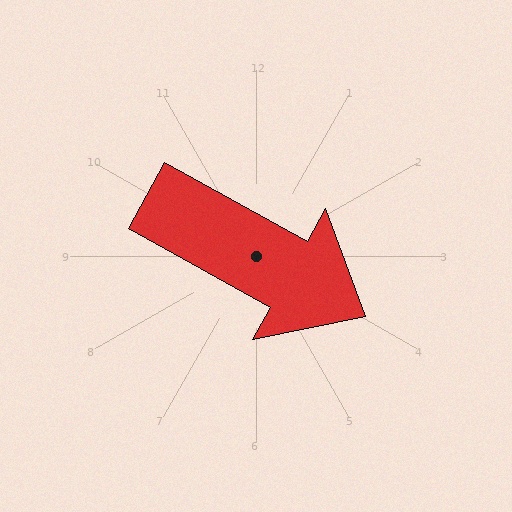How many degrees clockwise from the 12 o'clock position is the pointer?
Approximately 119 degrees.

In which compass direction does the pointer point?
Southeast.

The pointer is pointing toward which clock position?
Roughly 4 o'clock.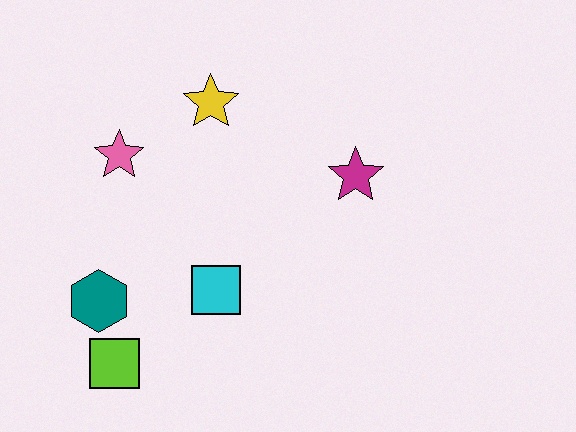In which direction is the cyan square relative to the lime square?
The cyan square is to the right of the lime square.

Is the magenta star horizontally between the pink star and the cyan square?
No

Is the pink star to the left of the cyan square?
Yes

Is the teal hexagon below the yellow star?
Yes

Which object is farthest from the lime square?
The magenta star is farthest from the lime square.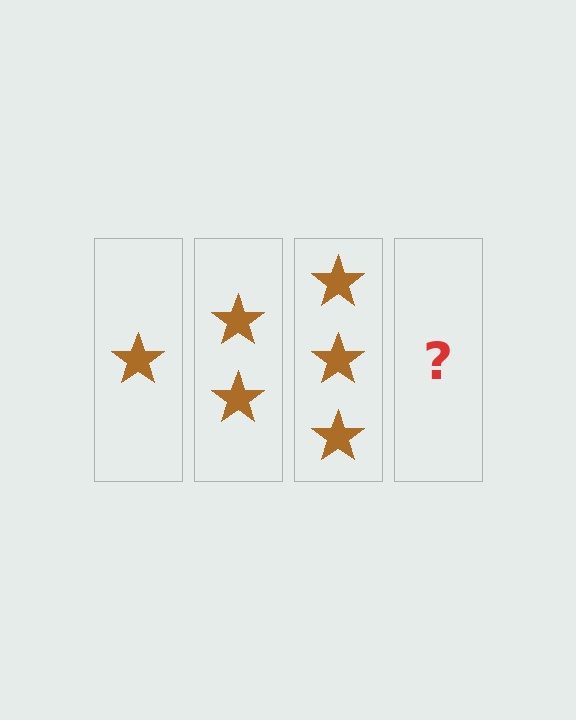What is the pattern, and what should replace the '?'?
The pattern is that each step adds one more star. The '?' should be 4 stars.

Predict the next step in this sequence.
The next step is 4 stars.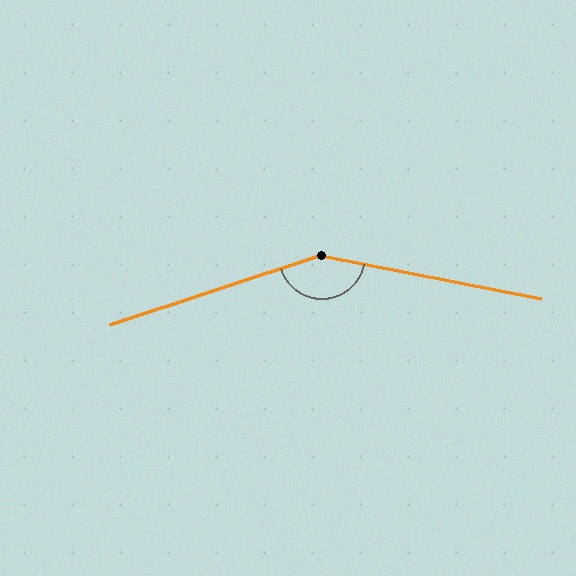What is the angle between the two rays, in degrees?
Approximately 151 degrees.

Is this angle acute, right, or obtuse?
It is obtuse.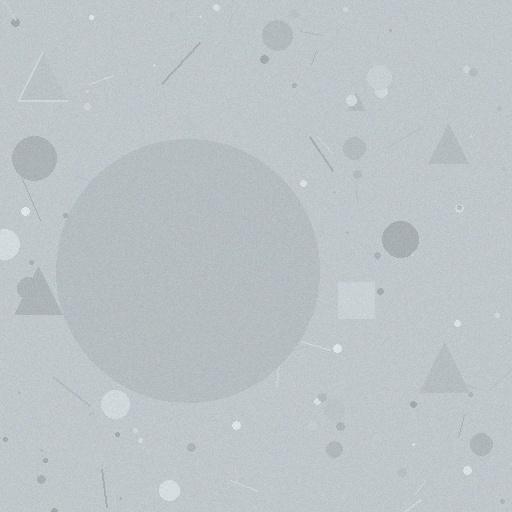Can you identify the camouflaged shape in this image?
The camouflaged shape is a circle.